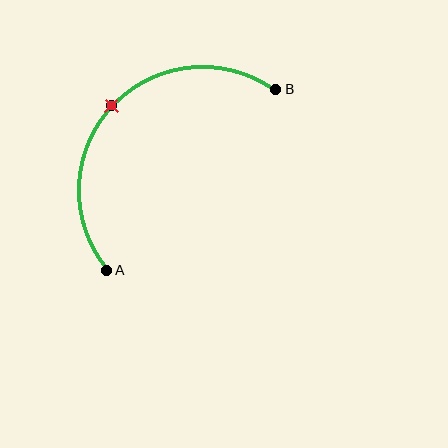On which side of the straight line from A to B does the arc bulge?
The arc bulges above and to the left of the straight line connecting A and B.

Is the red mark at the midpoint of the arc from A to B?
Yes. The red mark lies on the arc at equal arc-length from both A and B — it is the arc midpoint.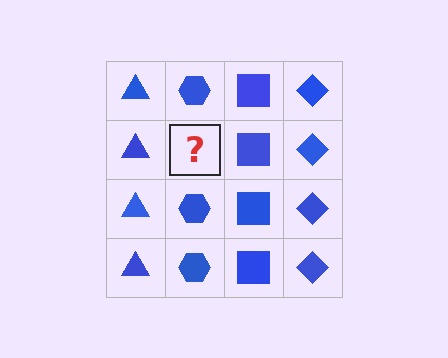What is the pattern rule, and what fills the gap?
The rule is that each column has a consistent shape. The gap should be filled with a blue hexagon.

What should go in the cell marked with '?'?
The missing cell should contain a blue hexagon.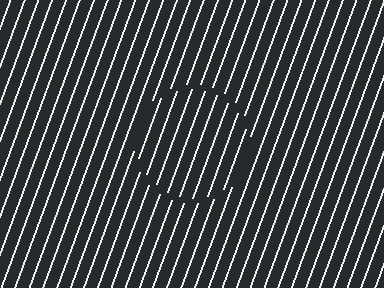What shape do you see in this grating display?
An illusory circle. The interior of the shape contains the same grating, shifted by half a period — the contour is defined by the phase discontinuity where line-ends from the inner and outer gratings abut.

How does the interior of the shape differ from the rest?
The interior of the shape contains the same grating, shifted by half a period — the contour is defined by the phase discontinuity where line-ends from the inner and outer gratings abut.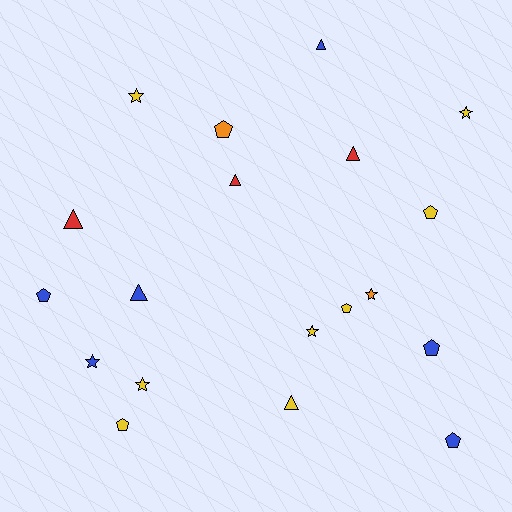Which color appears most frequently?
Yellow, with 8 objects.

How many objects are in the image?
There are 19 objects.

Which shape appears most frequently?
Pentagon, with 7 objects.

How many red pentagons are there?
There are no red pentagons.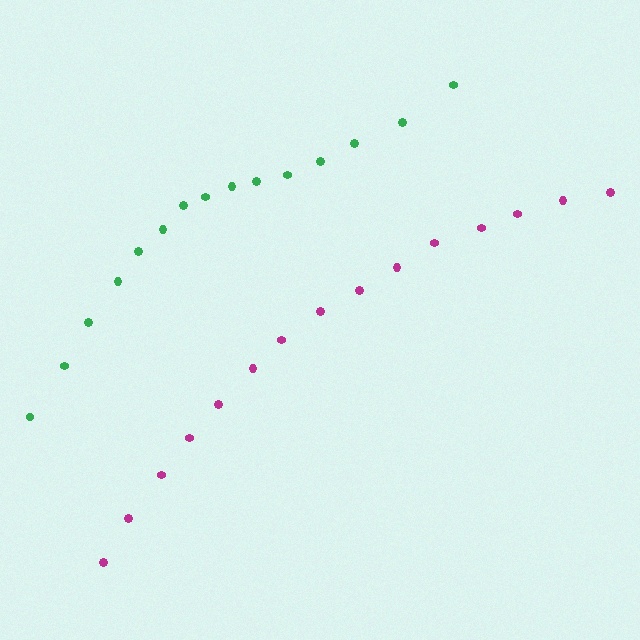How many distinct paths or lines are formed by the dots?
There are 2 distinct paths.